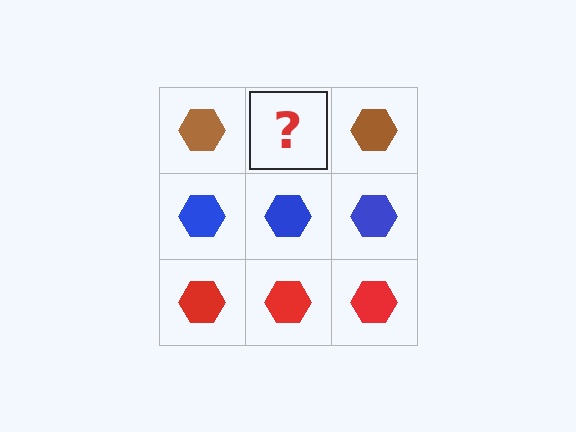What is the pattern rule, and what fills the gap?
The rule is that each row has a consistent color. The gap should be filled with a brown hexagon.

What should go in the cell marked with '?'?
The missing cell should contain a brown hexagon.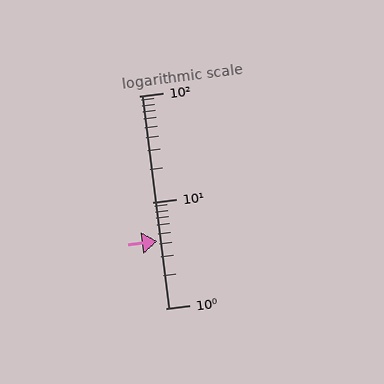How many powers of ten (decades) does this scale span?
The scale spans 2 decades, from 1 to 100.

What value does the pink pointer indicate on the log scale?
The pointer indicates approximately 4.3.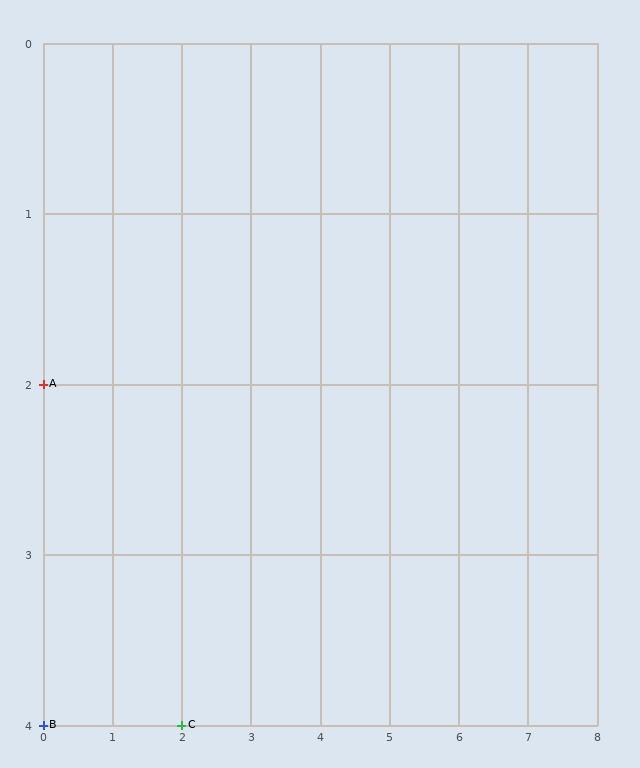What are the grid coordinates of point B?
Point B is at grid coordinates (0, 4).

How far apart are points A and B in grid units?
Points A and B are 2 rows apart.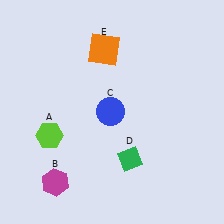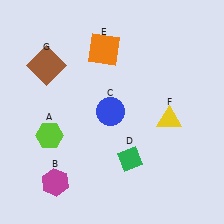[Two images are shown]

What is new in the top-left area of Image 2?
A brown square (G) was added in the top-left area of Image 2.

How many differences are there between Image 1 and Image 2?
There are 2 differences between the two images.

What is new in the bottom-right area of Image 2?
A yellow triangle (F) was added in the bottom-right area of Image 2.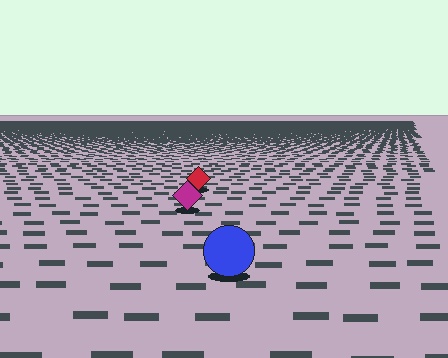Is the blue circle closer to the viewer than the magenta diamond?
Yes. The blue circle is closer — you can tell from the texture gradient: the ground texture is coarser near it.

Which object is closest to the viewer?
The blue circle is closest. The texture marks near it are larger and more spread out.